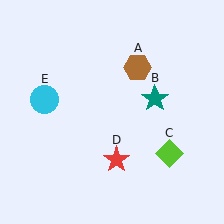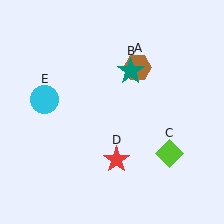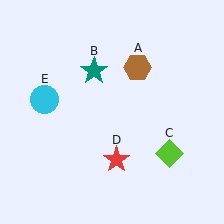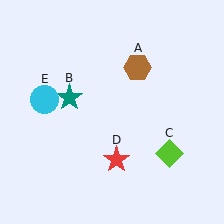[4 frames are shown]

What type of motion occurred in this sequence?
The teal star (object B) rotated counterclockwise around the center of the scene.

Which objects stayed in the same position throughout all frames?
Brown hexagon (object A) and lime diamond (object C) and red star (object D) and cyan circle (object E) remained stationary.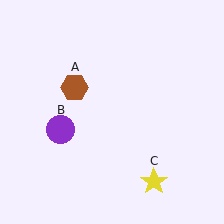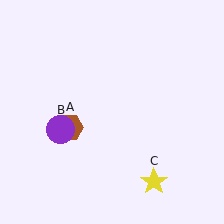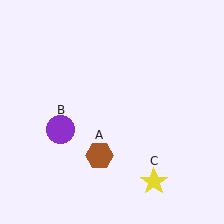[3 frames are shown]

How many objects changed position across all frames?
1 object changed position: brown hexagon (object A).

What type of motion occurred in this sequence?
The brown hexagon (object A) rotated counterclockwise around the center of the scene.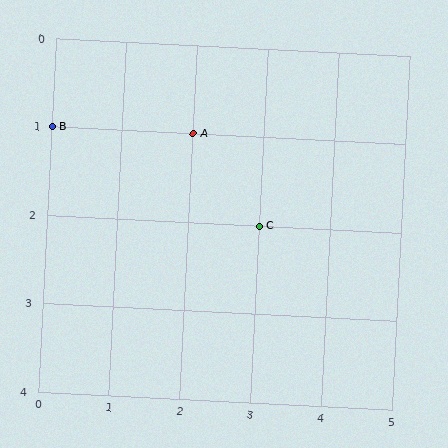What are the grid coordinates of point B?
Point B is at grid coordinates (0, 1).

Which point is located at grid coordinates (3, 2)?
Point C is at (3, 2).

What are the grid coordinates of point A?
Point A is at grid coordinates (2, 1).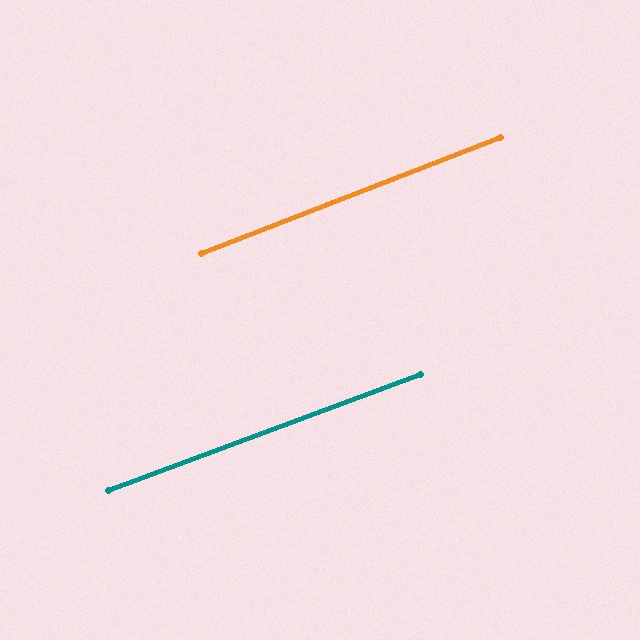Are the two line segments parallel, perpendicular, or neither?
Parallel — their directions differ by only 0.6°.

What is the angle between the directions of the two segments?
Approximately 1 degree.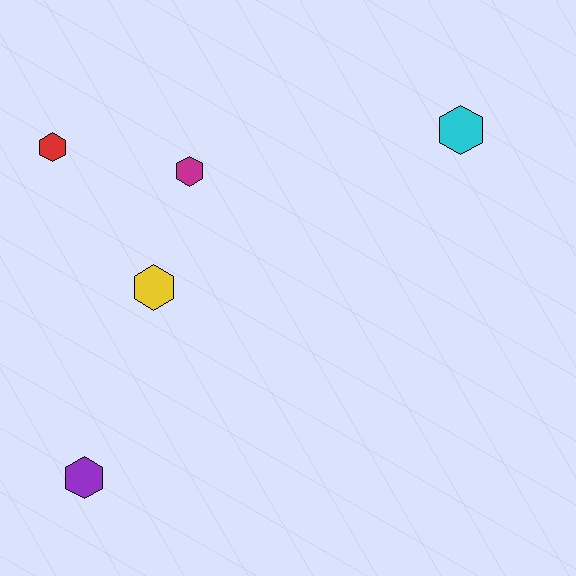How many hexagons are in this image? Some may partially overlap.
There are 5 hexagons.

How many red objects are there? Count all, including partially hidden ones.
There is 1 red object.